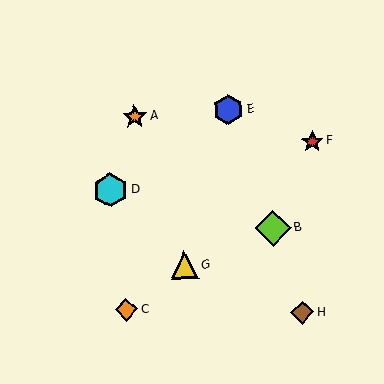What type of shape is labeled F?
Shape F is a red star.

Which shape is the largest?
The lime diamond (labeled B) is the largest.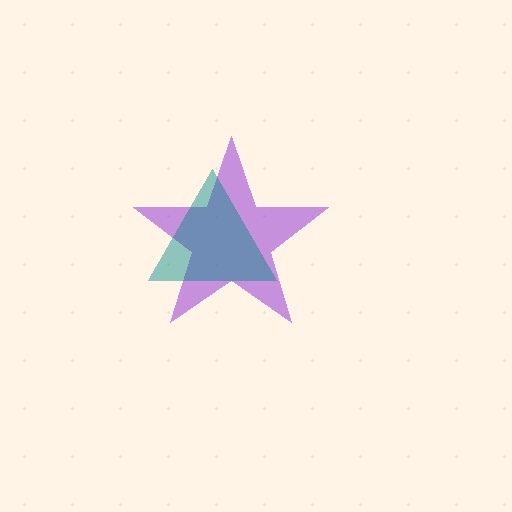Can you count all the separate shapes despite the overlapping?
Yes, there are 2 separate shapes.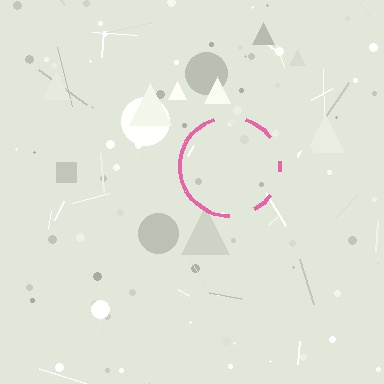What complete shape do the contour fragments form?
The contour fragments form a circle.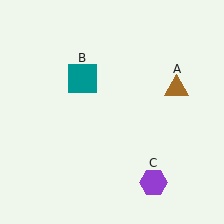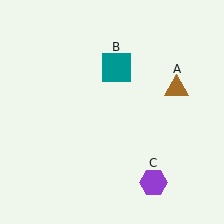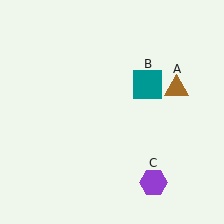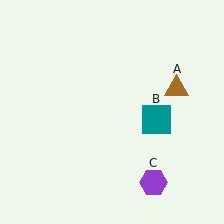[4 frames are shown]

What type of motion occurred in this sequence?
The teal square (object B) rotated clockwise around the center of the scene.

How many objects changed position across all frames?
1 object changed position: teal square (object B).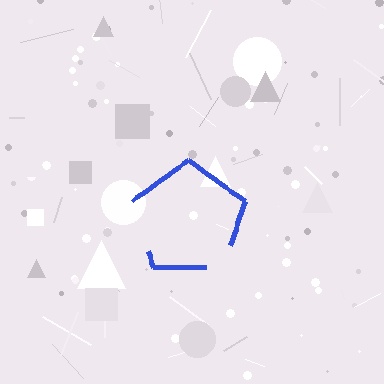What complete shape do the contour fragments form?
The contour fragments form a pentagon.